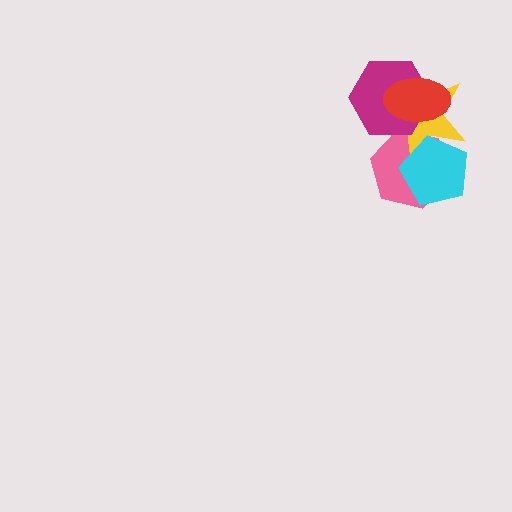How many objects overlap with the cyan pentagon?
2 objects overlap with the cyan pentagon.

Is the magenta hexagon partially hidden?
Yes, it is partially covered by another shape.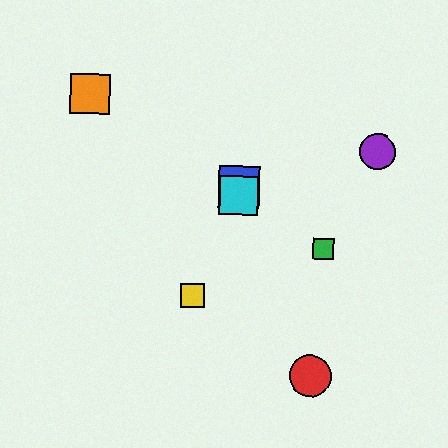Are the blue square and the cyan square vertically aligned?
Yes, both are at x≈239.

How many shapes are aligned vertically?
2 shapes (the blue square, the cyan square) are aligned vertically.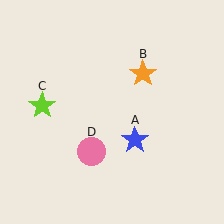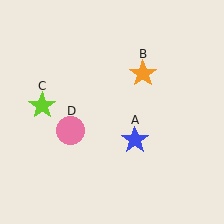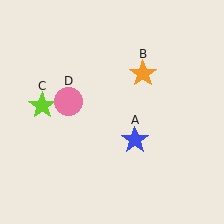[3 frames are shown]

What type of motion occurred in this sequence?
The pink circle (object D) rotated clockwise around the center of the scene.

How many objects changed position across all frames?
1 object changed position: pink circle (object D).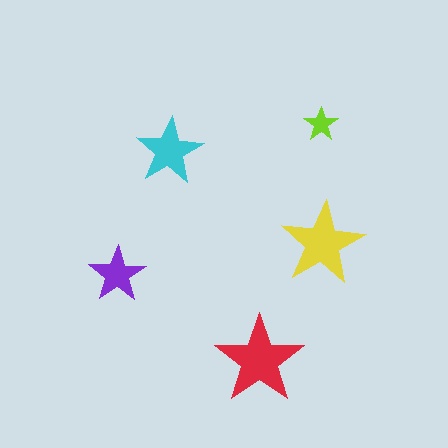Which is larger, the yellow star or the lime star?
The yellow one.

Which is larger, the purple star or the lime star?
The purple one.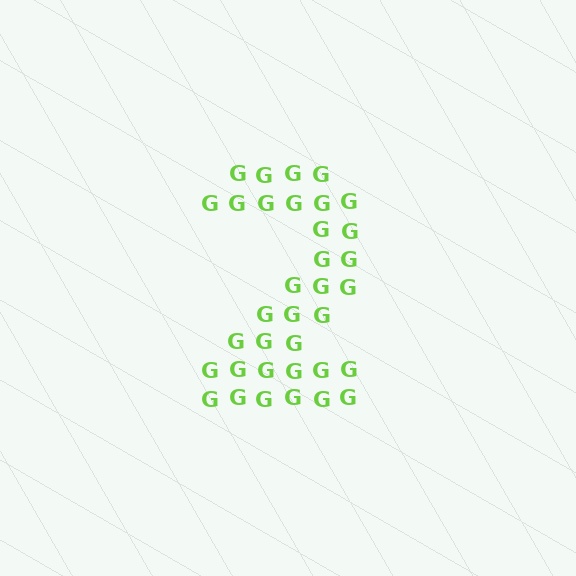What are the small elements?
The small elements are letter G's.